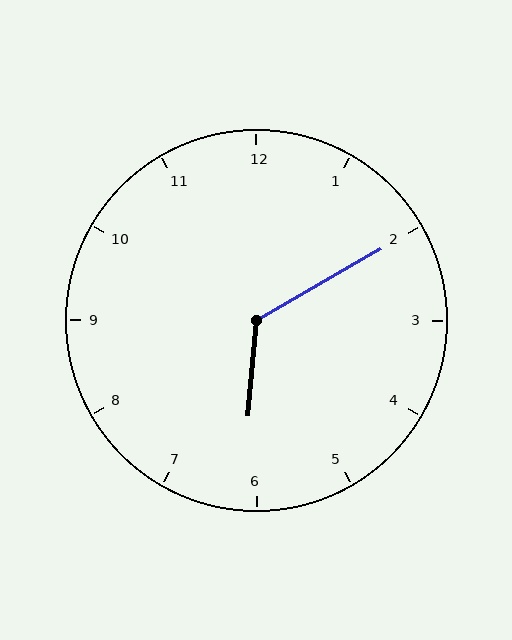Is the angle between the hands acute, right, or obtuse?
It is obtuse.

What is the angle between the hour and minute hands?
Approximately 125 degrees.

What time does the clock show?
6:10.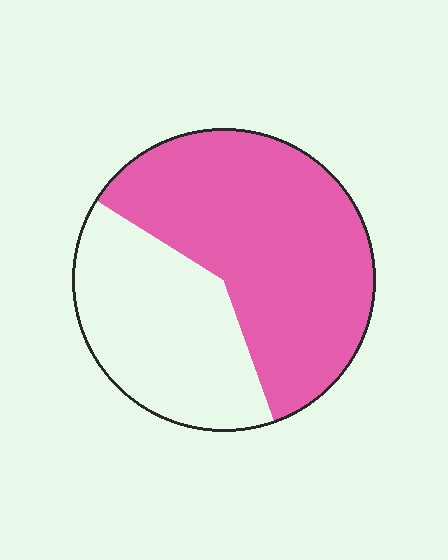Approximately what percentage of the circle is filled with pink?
Approximately 60%.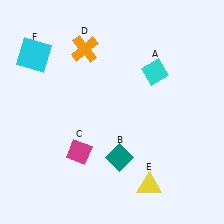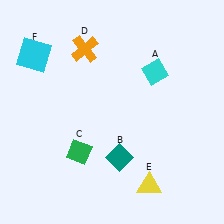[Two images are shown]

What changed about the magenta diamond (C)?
In Image 1, C is magenta. In Image 2, it changed to green.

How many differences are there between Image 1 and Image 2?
There is 1 difference between the two images.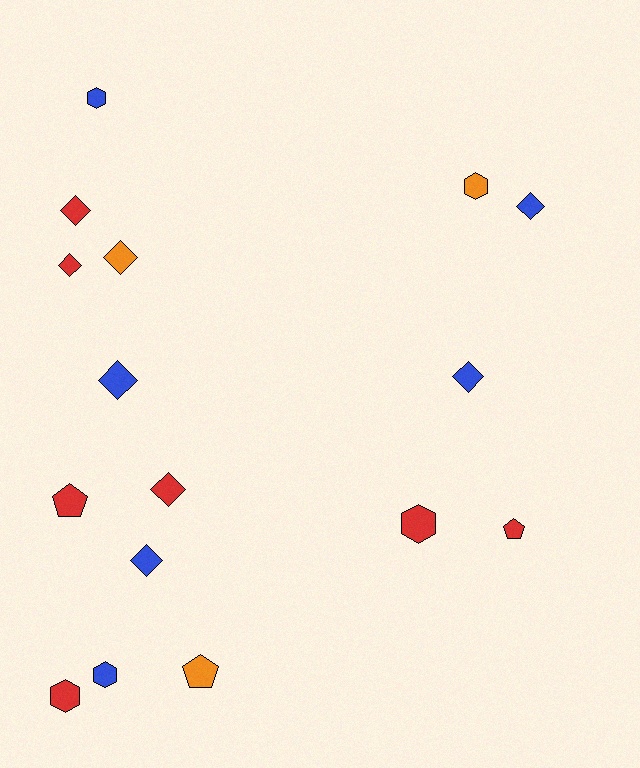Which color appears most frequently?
Red, with 7 objects.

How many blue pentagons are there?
There are no blue pentagons.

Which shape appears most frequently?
Diamond, with 8 objects.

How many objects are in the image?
There are 16 objects.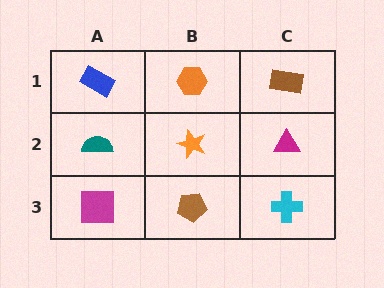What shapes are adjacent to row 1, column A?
A teal semicircle (row 2, column A), an orange hexagon (row 1, column B).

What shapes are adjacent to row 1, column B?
An orange star (row 2, column B), a blue rectangle (row 1, column A), a brown rectangle (row 1, column C).